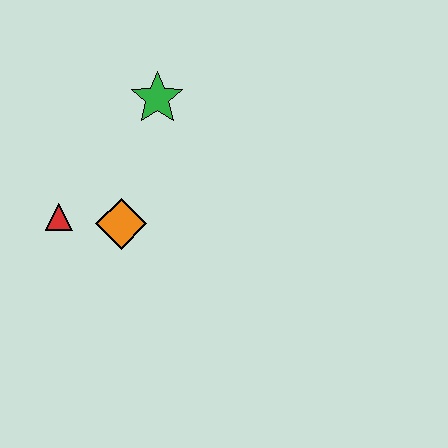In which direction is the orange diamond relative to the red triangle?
The orange diamond is to the right of the red triangle.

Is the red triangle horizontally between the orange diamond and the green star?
No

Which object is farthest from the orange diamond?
The green star is farthest from the orange diamond.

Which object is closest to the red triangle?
The orange diamond is closest to the red triangle.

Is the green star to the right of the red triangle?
Yes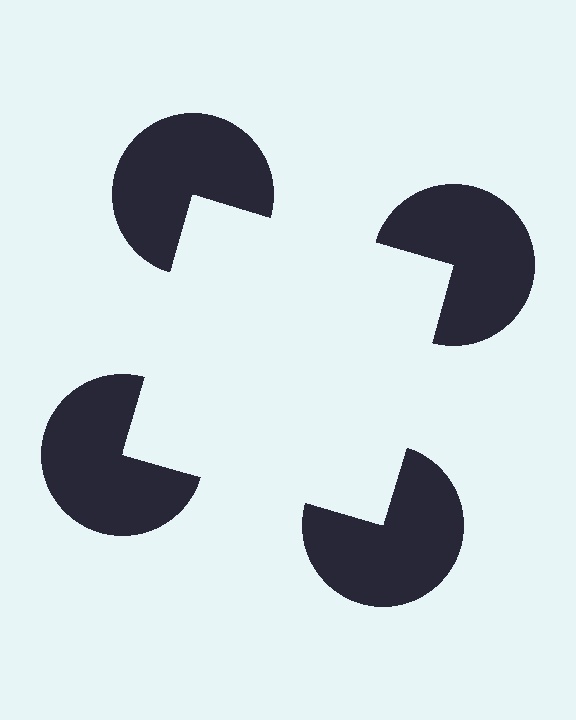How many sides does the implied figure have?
4 sides.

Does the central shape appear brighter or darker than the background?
It typically appears slightly brighter than the background, even though no actual brightness change is drawn.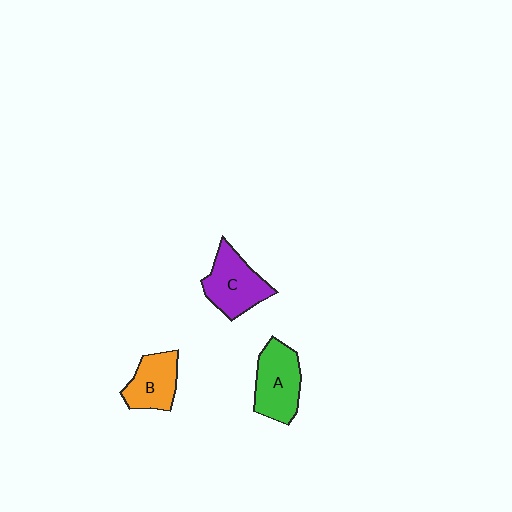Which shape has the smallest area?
Shape B (orange).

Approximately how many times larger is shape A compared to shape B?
Approximately 1.3 times.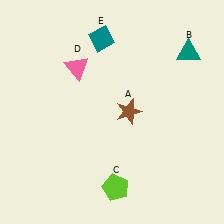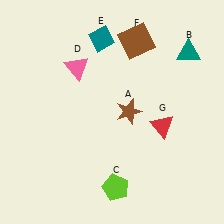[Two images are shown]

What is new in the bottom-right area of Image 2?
A red triangle (G) was added in the bottom-right area of Image 2.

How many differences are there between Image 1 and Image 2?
There are 2 differences between the two images.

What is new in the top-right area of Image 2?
A brown square (F) was added in the top-right area of Image 2.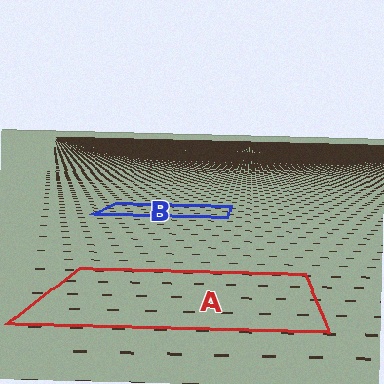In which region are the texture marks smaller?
The texture marks are smaller in region B, because it is farther away.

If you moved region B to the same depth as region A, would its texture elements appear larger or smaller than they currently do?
They would appear larger. At a closer depth, the same texture elements are projected at a bigger on-screen size.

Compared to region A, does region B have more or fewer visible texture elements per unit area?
Region B has more texture elements per unit area — they are packed more densely because it is farther away.